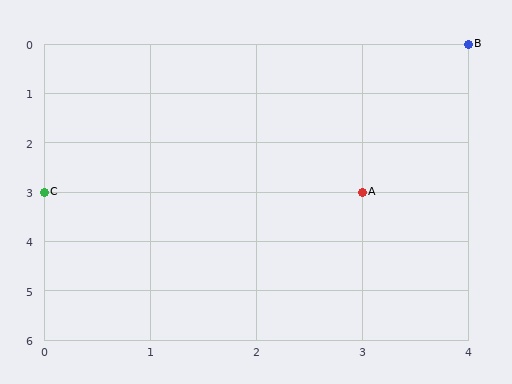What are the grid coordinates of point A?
Point A is at grid coordinates (3, 3).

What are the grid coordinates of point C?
Point C is at grid coordinates (0, 3).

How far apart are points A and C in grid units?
Points A and C are 3 columns apart.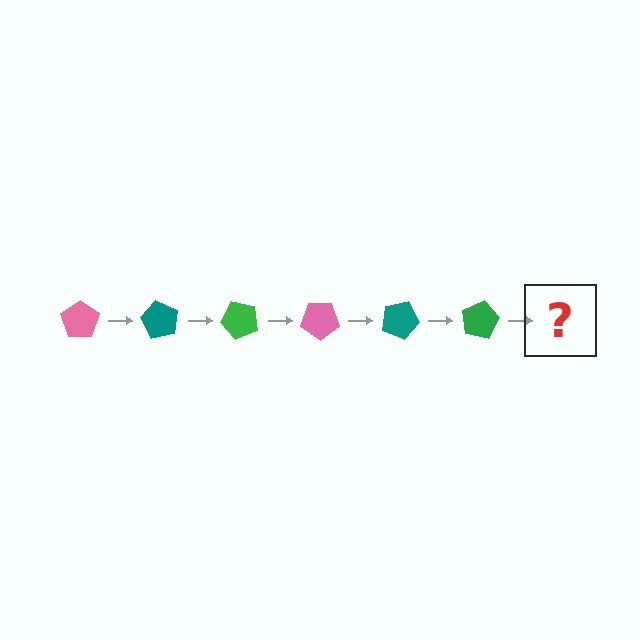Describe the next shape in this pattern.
It should be a pink pentagon, rotated 360 degrees from the start.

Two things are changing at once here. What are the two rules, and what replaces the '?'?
The two rules are that it rotates 60 degrees each step and the color cycles through pink, teal, and green. The '?' should be a pink pentagon, rotated 360 degrees from the start.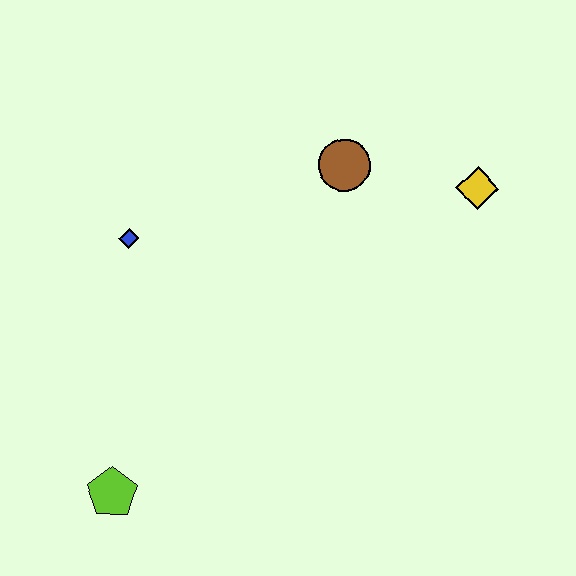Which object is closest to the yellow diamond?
The brown circle is closest to the yellow diamond.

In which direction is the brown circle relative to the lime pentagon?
The brown circle is above the lime pentagon.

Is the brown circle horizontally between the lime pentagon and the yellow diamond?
Yes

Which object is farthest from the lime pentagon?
The yellow diamond is farthest from the lime pentagon.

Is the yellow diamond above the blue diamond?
Yes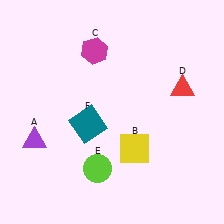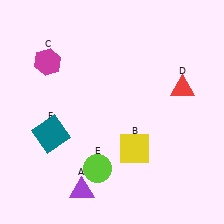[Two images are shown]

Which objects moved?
The objects that moved are: the purple triangle (A), the magenta hexagon (C), the teal square (F).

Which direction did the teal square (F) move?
The teal square (F) moved left.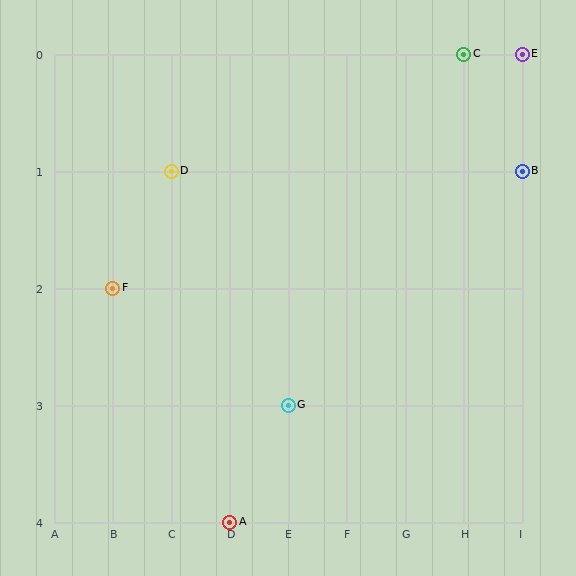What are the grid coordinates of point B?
Point B is at grid coordinates (I, 1).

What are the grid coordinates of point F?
Point F is at grid coordinates (B, 2).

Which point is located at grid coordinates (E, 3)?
Point G is at (E, 3).